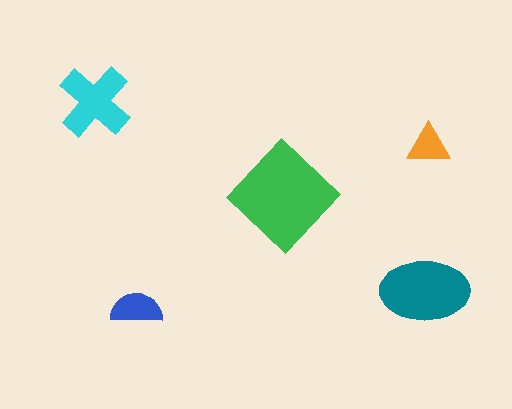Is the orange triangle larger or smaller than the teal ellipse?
Smaller.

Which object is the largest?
The green diamond.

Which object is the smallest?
The orange triangle.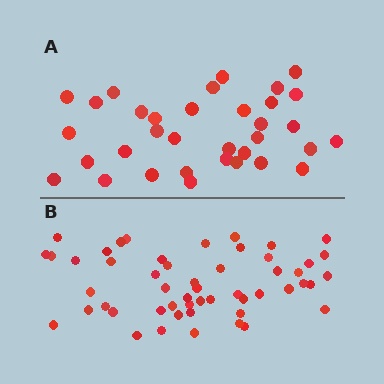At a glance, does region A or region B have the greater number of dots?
Region B (the bottom region) has more dots.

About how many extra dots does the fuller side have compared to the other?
Region B has approximately 20 more dots than region A.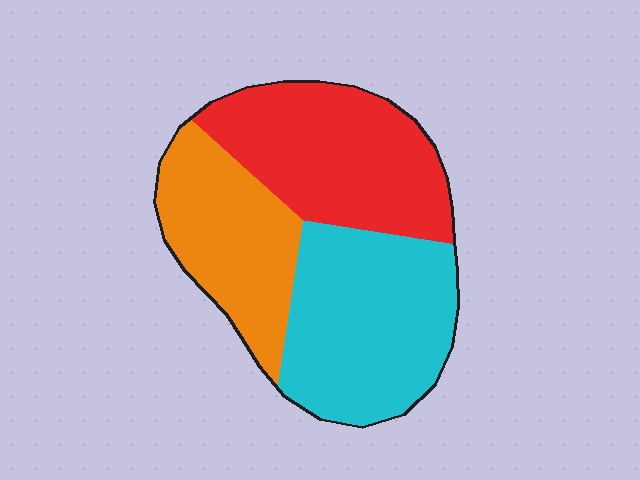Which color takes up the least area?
Orange, at roughly 25%.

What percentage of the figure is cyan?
Cyan takes up about three eighths (3/8) of the figure.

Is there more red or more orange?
Red.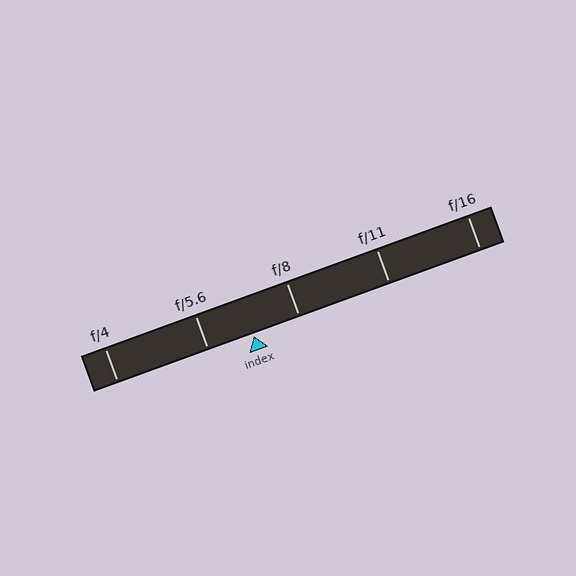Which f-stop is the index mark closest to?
The index mark is closest to f/5.6.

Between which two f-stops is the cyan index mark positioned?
The index mark is between f/5.6 and f/8.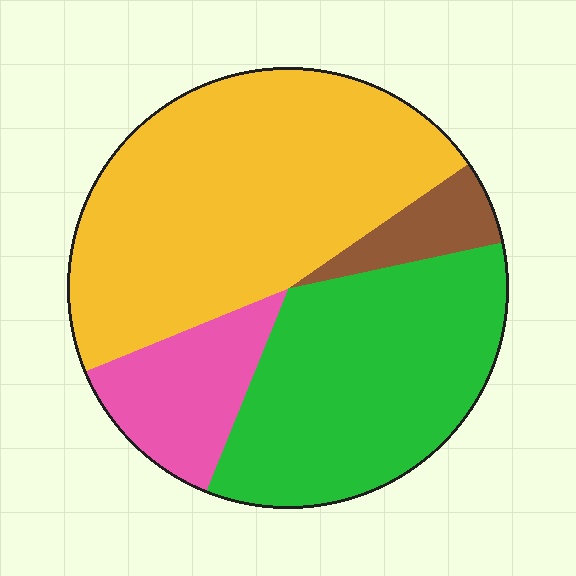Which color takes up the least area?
Brown, at roughly 5%.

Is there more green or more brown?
Green.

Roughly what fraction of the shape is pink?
Pink covers roughly 15% of the shape.